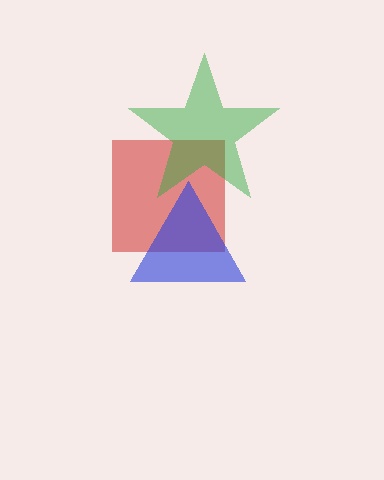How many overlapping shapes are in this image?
There are 3 overlapping shapes in the image.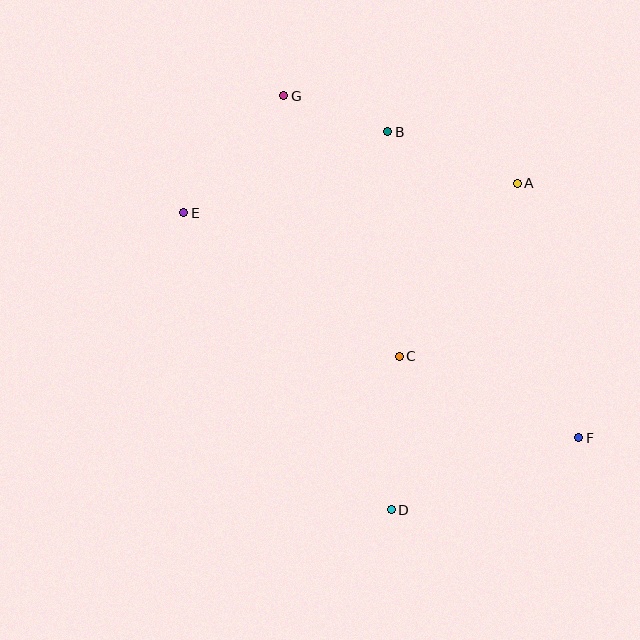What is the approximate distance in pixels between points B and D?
The distance between B and D is approximately 378 pixels.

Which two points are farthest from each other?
Points E and F are farthest from each other.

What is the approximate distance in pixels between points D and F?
The distance between D and F is approximately 201 pixels.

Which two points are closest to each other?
Points B and G are closest to each other.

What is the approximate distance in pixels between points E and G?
The distance between E and G is approximately 154 pixels.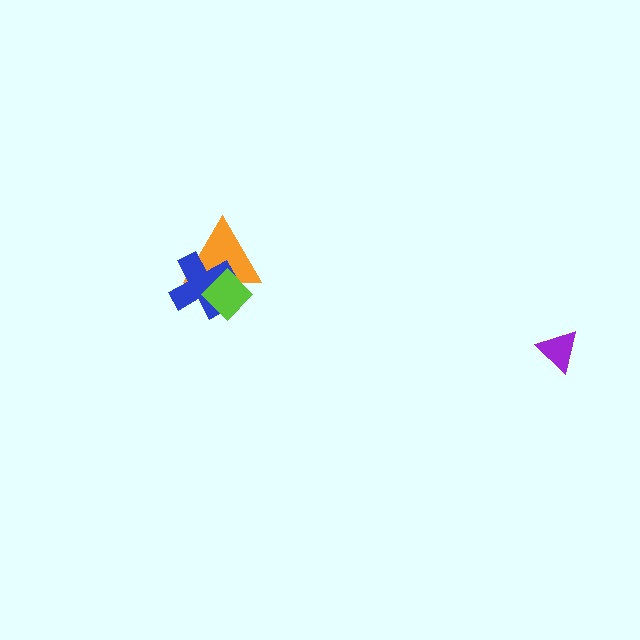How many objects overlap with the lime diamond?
2 objects overlap with the lime diamond.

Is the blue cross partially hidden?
Yes, it is partially covered by another shape.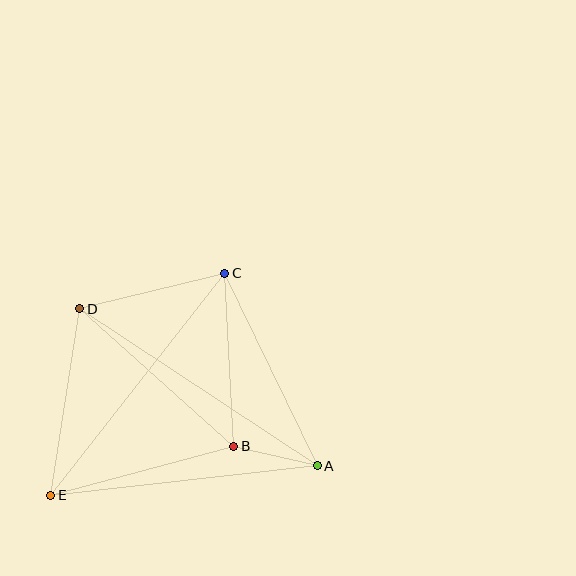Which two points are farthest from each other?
Points A and D are farthest from each other.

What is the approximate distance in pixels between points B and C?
The distance between B and C is approximately 173 pixels.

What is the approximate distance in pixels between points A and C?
The distance between A and C is approximately 213 pixels.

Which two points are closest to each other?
Points A and B are closest to each other.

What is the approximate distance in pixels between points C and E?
The distance between C and E is approximately 282 pixels.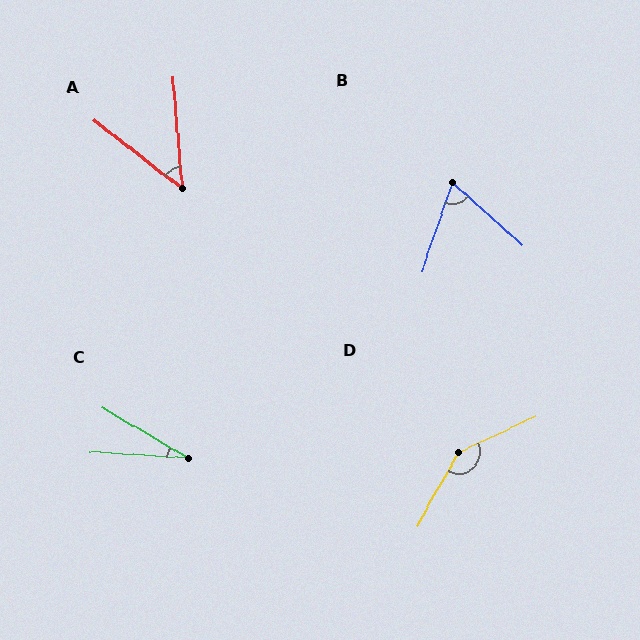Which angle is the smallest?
C, at approximately 27 degrees.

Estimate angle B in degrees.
Approximately 67 degrees.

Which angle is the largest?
D, at approximately 144 degrees.